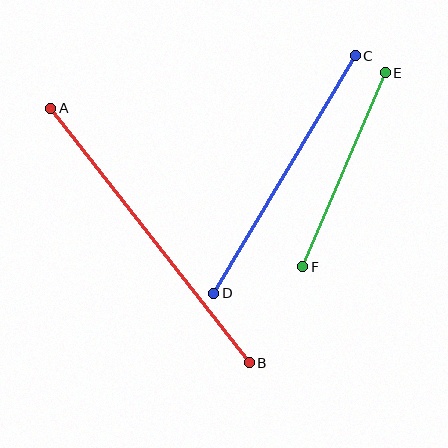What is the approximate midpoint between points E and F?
The midpoint is at approximately (344, 170) pixels.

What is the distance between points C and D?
The distance is approximately 276 pixels.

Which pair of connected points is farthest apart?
Points A and B are farthest apart.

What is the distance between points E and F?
The distance is approximately 211 pixels.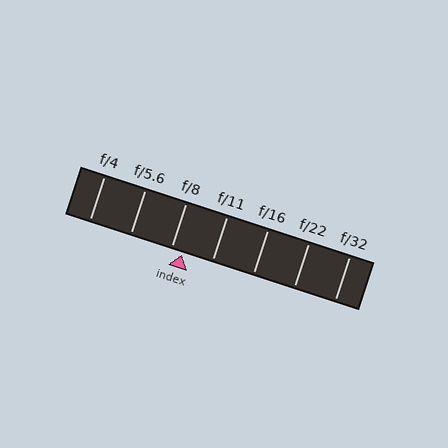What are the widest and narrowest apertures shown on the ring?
The widest aperture shown is f/4 and the narrowest is f/32.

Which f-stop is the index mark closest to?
The index mark is closest to f/8.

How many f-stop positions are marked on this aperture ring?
There are 7 f-stop positions marked.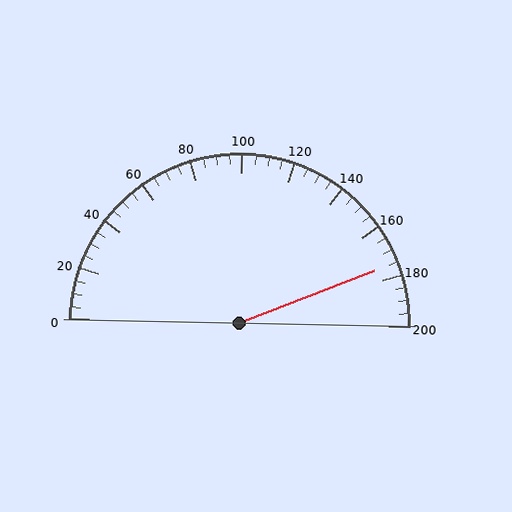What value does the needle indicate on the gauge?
The needle indicates approximately 175.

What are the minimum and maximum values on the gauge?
The gauge ranges from 0 to 200.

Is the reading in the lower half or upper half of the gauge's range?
The reading is in the upper half of the range (0 to 200).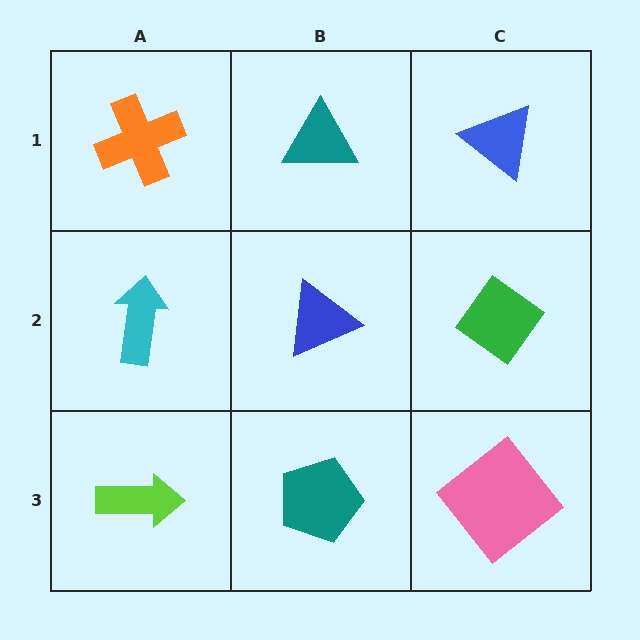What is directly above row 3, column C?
A green diamond.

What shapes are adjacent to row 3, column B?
A blue triangle (row 2, column B), a lime arrow (row 3, column A), a pink diamond (row 3, column C).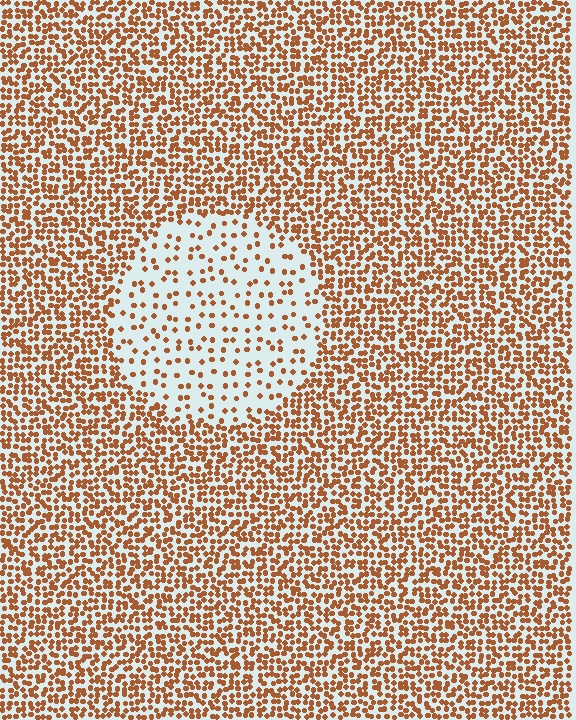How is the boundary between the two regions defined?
The boundary is defined by a change in element density (approximately 2.9x ratio). All elements are the same color, size, and shape.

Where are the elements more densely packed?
The elements are more densely packed outside the circle boundary.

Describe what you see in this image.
The image contains small brown elements arranged at two different densities. A circle-shaped region is visible where the elements are less densely packed than the surrounding area.